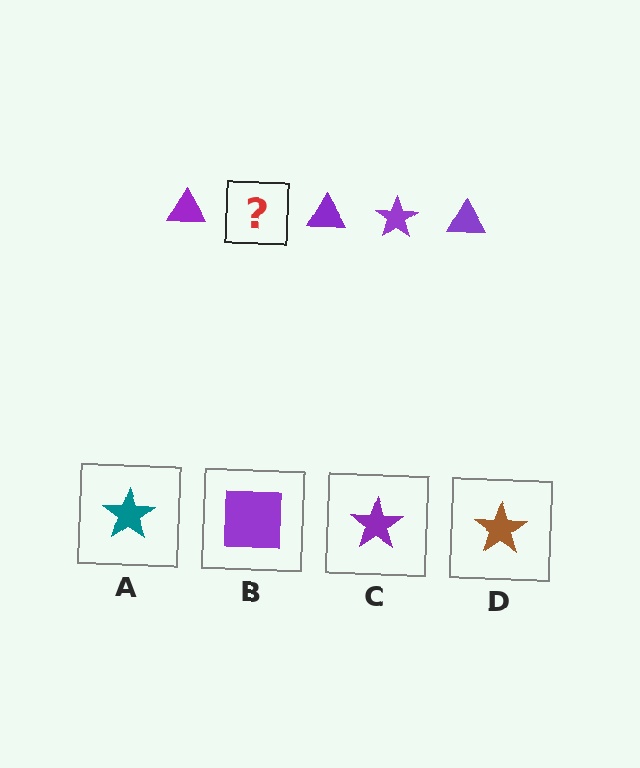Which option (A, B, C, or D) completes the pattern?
C.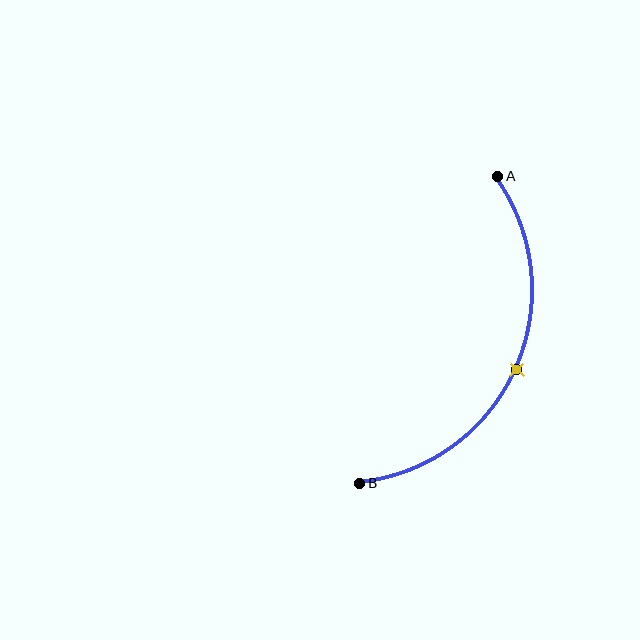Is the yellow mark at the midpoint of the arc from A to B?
Yes. The yellow mark lies on the arc at equal arc-length from both A and B — it is the arc midpoint.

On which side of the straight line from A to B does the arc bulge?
The arc bulges to the right of the straight line connecting A and B.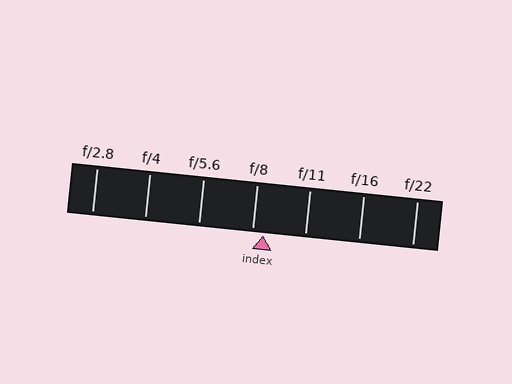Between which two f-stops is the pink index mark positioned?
The index mark is between f/8 and f/11.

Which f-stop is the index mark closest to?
The index mark is closest to f/8.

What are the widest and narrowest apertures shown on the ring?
The widest aperture shown is f/2.8 and the narrowest is f/22.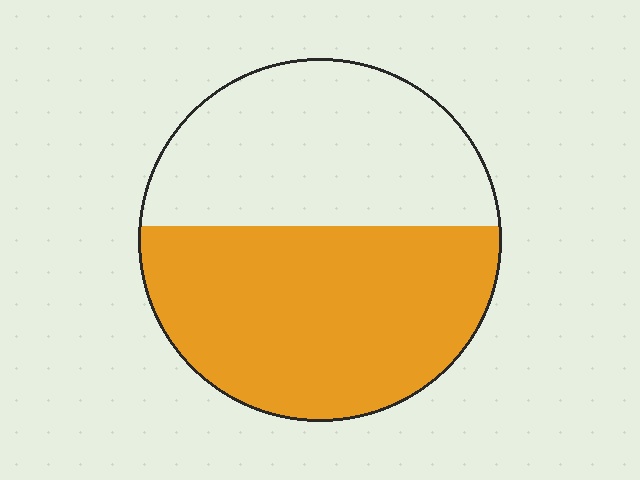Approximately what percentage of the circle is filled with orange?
Approximately 55%.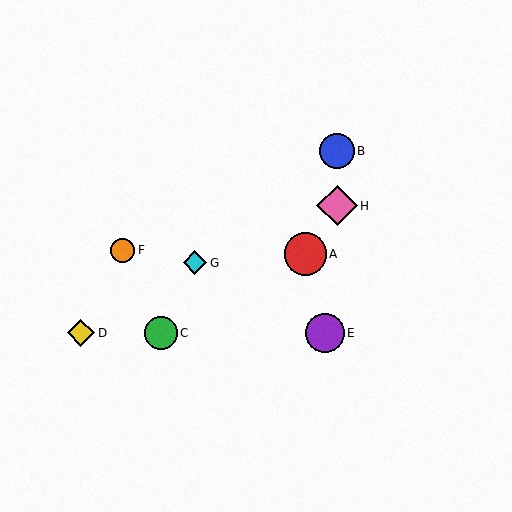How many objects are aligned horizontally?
3 objects (C, D, E) are aligned horizontally.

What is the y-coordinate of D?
Object D is at y≈332.